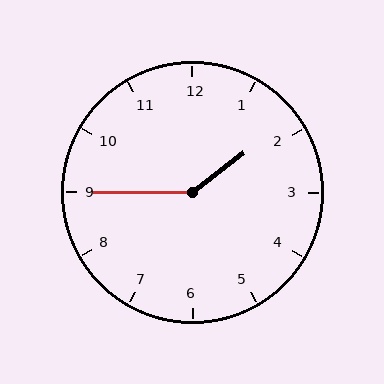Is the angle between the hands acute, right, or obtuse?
It is obtuse.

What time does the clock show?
1:45.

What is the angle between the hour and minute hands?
Approximately 142 degrees.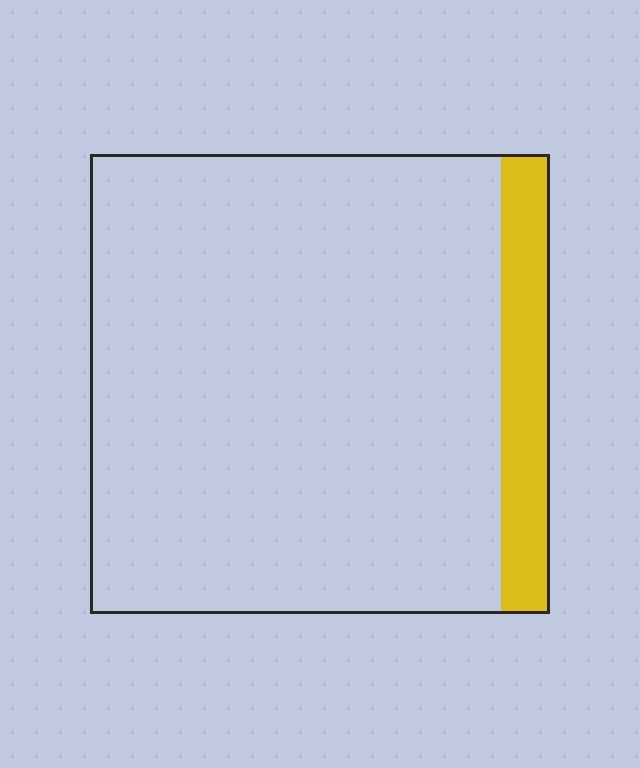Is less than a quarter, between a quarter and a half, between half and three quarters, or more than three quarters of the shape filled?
Less than a quarter.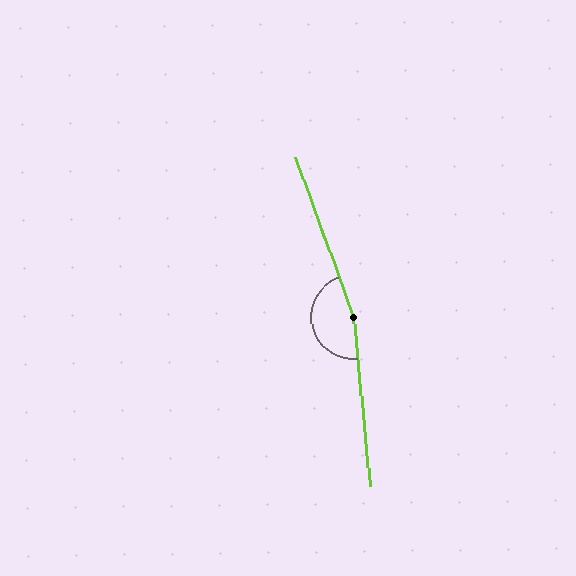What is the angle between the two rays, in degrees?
Approximately 165 degrees.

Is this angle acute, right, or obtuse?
It is obtuse.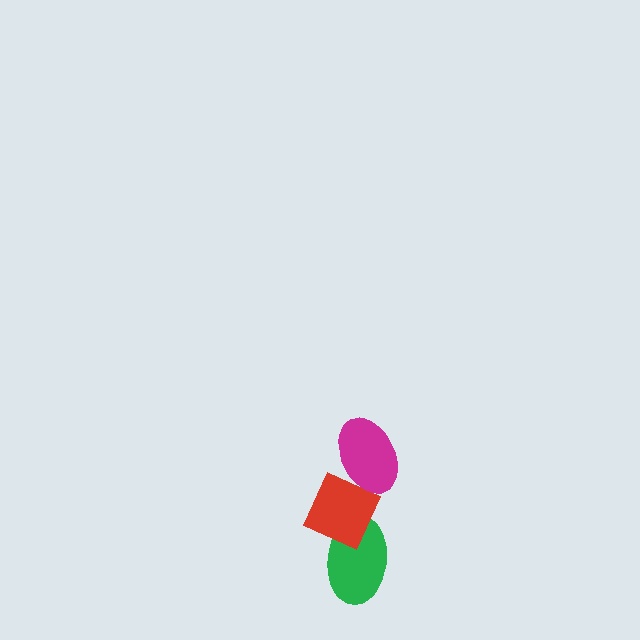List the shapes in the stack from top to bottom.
From top to bottom: the magenta ellipse, the red diamond, the green ellipse.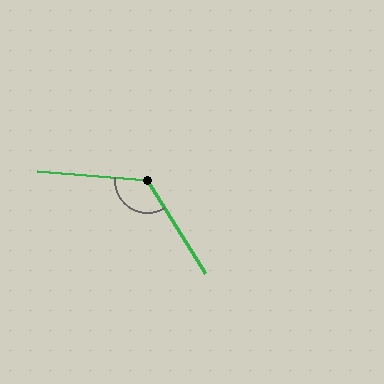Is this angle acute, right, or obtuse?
It is obtuse.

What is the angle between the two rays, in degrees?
Approximately 126 degrees.